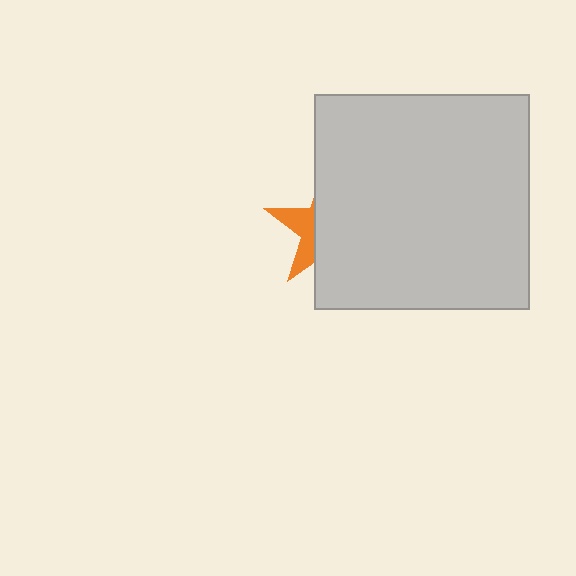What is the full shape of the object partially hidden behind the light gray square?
The partially hidden object is an orange star.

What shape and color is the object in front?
The object in front is a light gray square.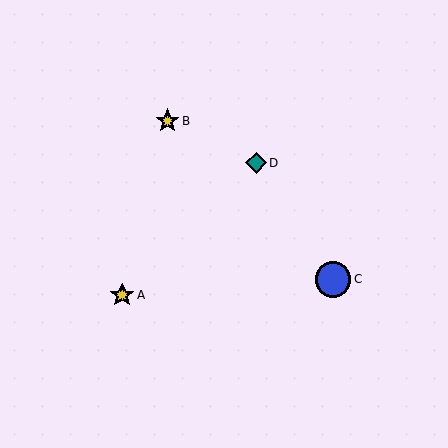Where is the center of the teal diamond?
The center of the teal diamond is at (256, 163).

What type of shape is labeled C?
Shape C is a blue circle.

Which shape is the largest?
The blue circle (labeled C) is the largest.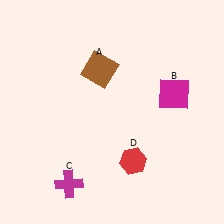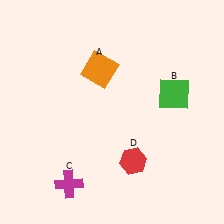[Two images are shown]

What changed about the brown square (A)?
In Image 1, A is brown. In Image 2, it changed to orange.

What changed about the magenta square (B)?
In Image 1, B is magenta. In Image 2, it changed to green.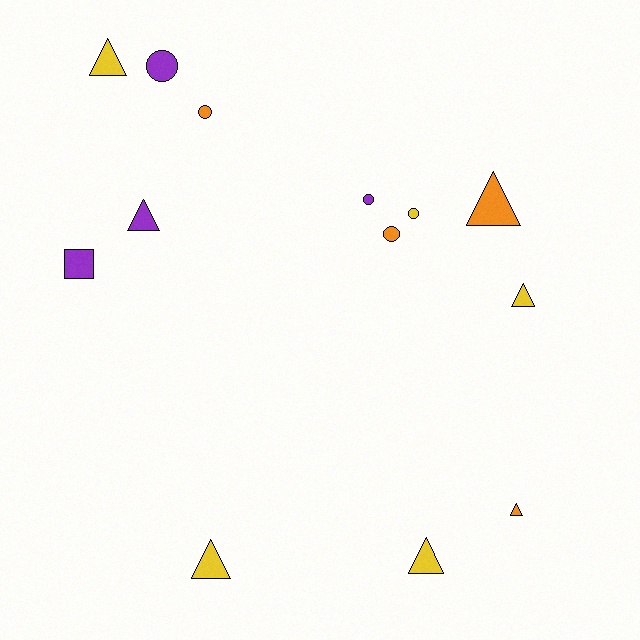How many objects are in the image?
There are 13 objects.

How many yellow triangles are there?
There are 4 yellow triangles.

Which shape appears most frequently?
Triangle, with 7 objects.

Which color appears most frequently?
Yellow, with 5 objects.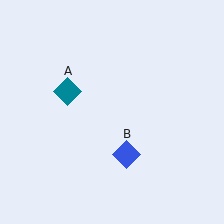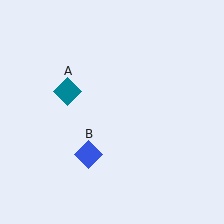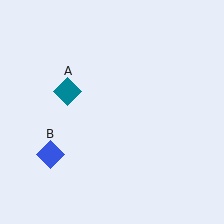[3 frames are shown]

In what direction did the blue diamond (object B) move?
The blue diamond (object B) moved left.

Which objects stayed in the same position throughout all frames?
Teal diamond (object A) remained stationary.